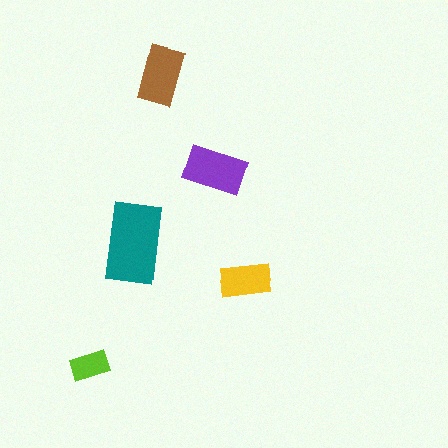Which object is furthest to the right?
The yellow rectangle is rightmost.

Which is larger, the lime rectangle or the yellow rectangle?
The yellow one.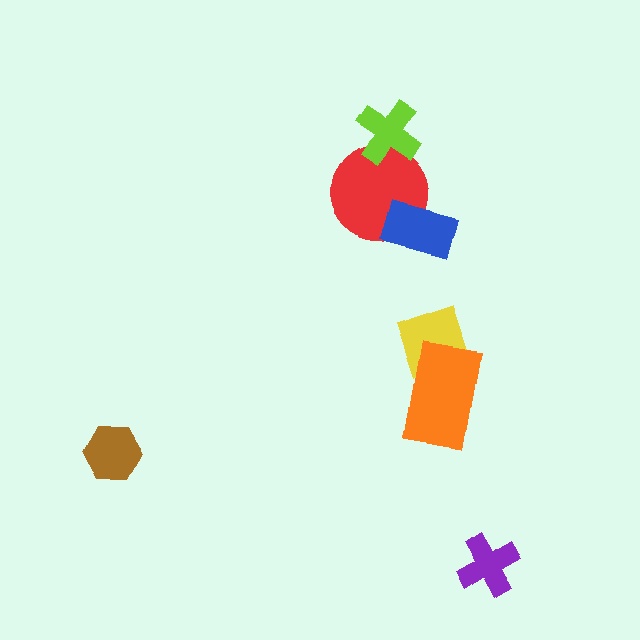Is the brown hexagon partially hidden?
No, no other shape covers it.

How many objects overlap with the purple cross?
0 objects overlap with the purple cross.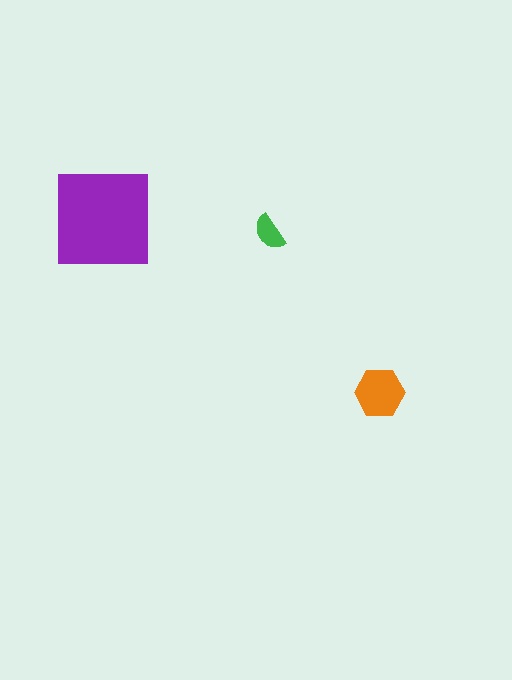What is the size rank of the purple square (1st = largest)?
1st.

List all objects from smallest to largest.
The green semicircle, the orange hexagon, the purple square.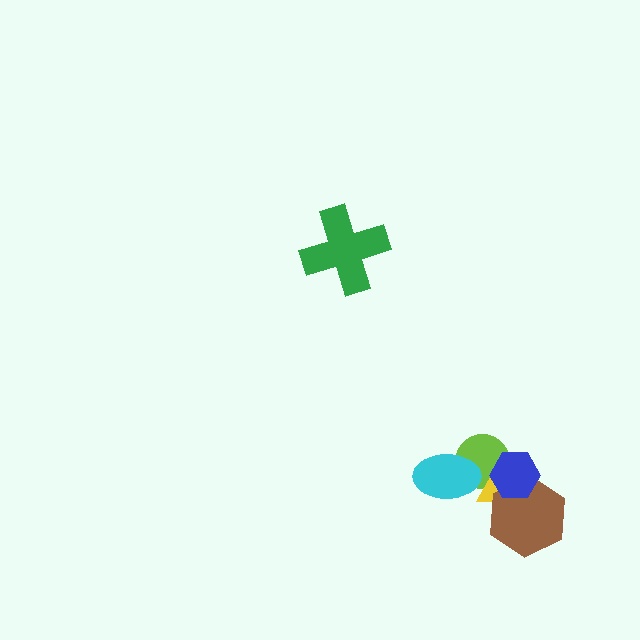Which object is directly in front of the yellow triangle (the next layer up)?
The brown hexagon is directly in front of the yellow triangle.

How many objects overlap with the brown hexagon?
2 objects overlap with the brown hexagon.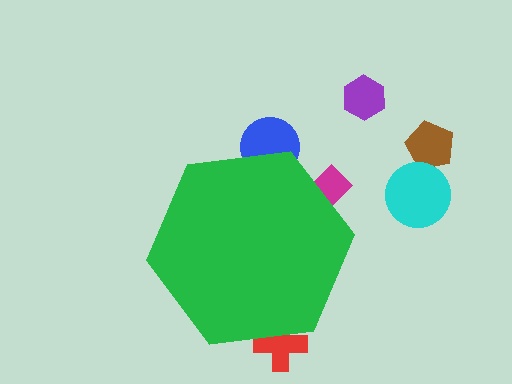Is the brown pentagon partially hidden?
No, the brown pentagon is fully visible.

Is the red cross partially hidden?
Yes, the red cross is partially hidden behind the green hexagon.